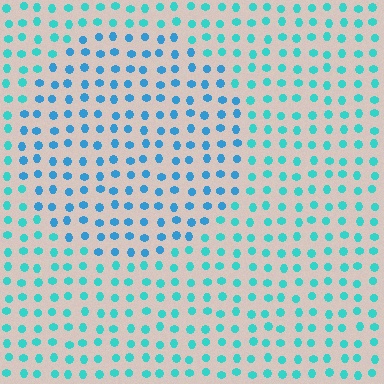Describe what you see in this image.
The image is filled with small cyan elements in a uniform arrangement. A circle-shaped region is visible where the elements are tinted to a slightly different hue, forming a subtle color boundary.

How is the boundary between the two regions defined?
The boundary is defined purely by a slight shift in hue (about 26 degrees). Spacing, size, and orientation are identical on both sides.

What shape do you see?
I see a circle.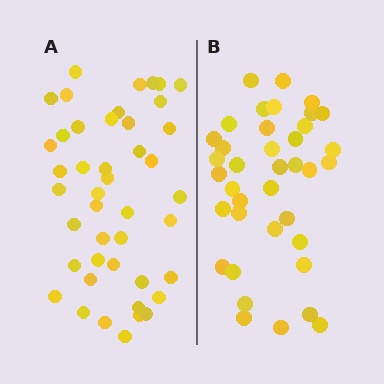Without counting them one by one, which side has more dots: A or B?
Region A (the left region) has more dots.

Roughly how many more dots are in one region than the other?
Region A has about 6 more dots than region B.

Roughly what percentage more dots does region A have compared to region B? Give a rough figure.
About 15% more.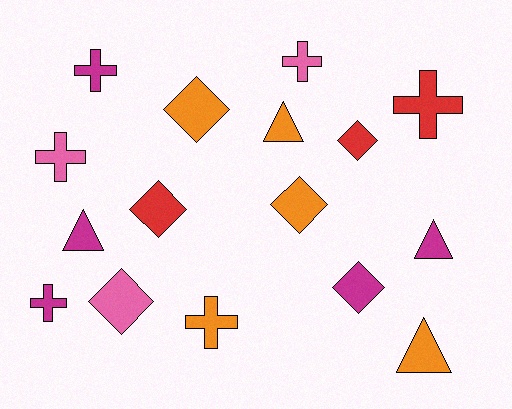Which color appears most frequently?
Orange, with 5 objects.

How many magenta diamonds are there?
There is 1 magenta diamond.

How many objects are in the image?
There are 16 objects.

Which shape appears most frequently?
Cross, with 6 objects.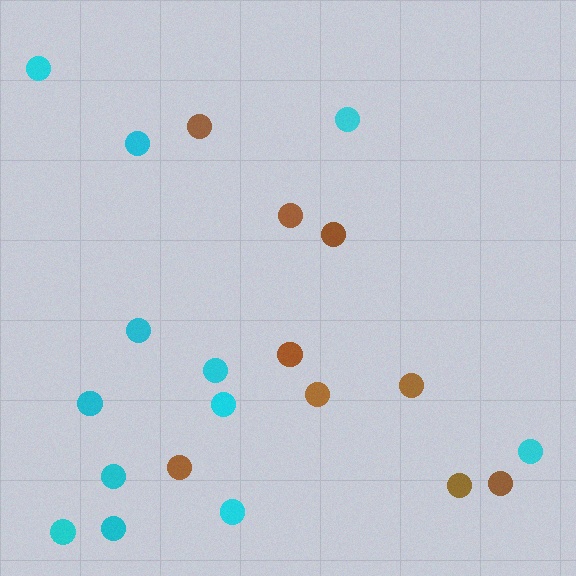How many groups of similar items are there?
There are 2 groups: one group of cyan circles (12) and one group of brown circles (9).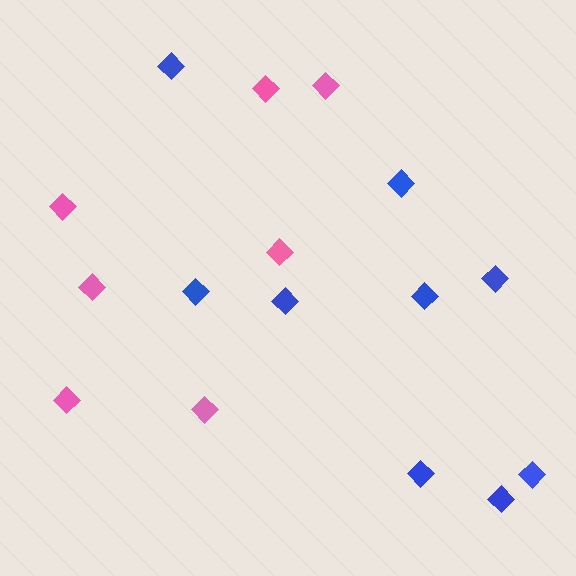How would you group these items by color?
There are 2 groups: one group of blue diamonds (9) and one group of pink diamonds (7).